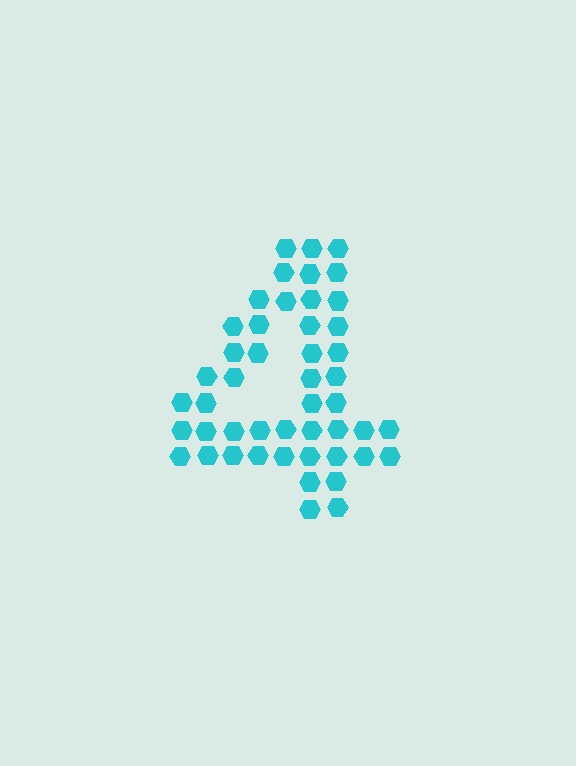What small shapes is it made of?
It is made of small hexagons.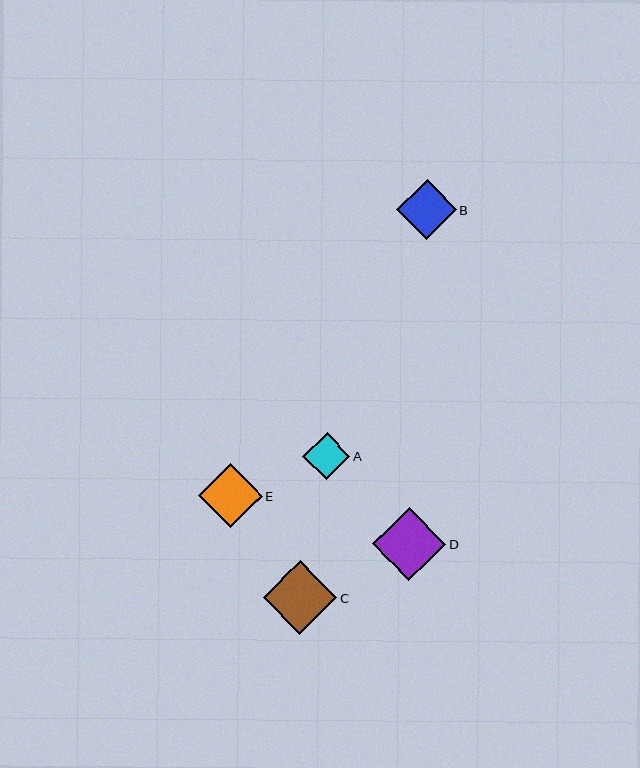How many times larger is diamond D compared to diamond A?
Diamond D is approximately 1.6 times the size of diamond A.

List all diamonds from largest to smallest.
From largest to smallest: C, D, E, B, A.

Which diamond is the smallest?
Diamond A is the smallest with a size of approximately 47 pixels.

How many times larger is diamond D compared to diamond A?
Diamond D is approximately 1.6 times the size of diamond A.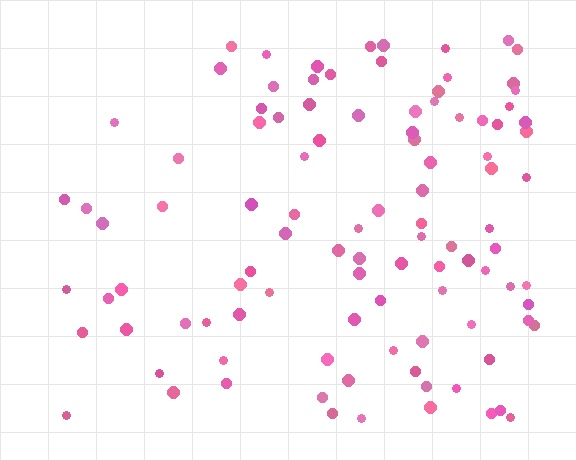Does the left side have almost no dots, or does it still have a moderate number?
Still a moderate number, just noticeably fewer than the right.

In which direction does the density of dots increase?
From left to right, with the right side densest.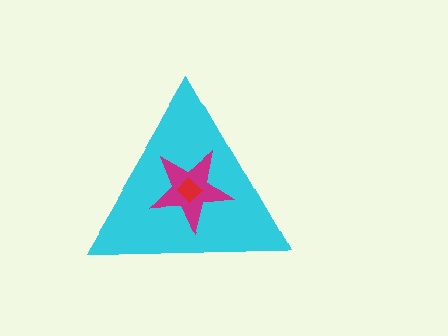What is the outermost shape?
The cyan triangle.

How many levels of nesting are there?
3.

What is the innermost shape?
The red diamond.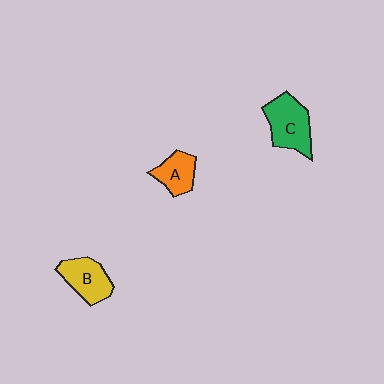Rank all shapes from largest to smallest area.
From largest to smallest: C (green), B (yellow), A (orange).